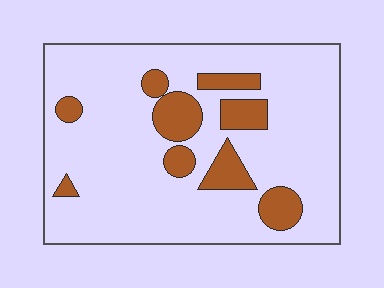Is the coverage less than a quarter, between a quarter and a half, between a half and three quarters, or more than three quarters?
Less than a quarter.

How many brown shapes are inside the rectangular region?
9.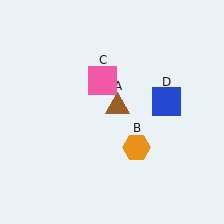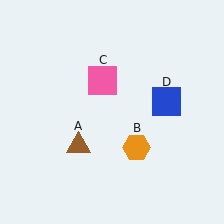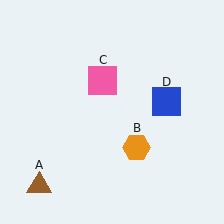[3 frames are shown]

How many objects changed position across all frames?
1 object changed position: brown triangle (object A).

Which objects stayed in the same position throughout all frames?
Orange hexagon (object B) and pink square (object C) and blue square (object D) remained stationary.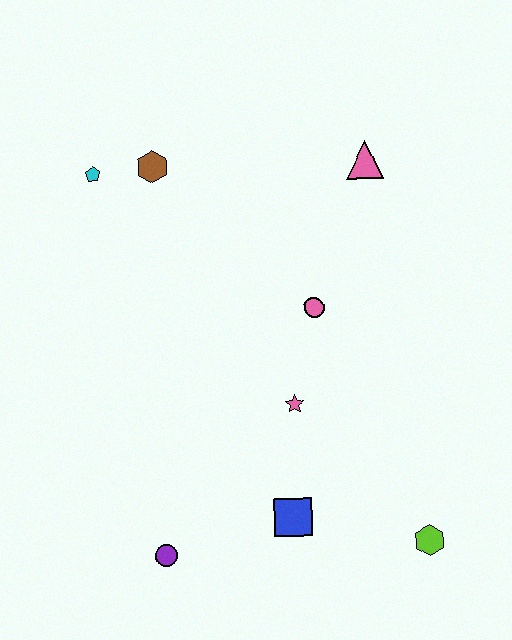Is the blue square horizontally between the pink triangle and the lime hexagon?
No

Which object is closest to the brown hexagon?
The cyan pentagon is closest to the brown hexagon.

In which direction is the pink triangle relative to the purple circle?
The pink triangle is above the purple circle.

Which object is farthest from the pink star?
The cyan pentagon is farthest from the pink star.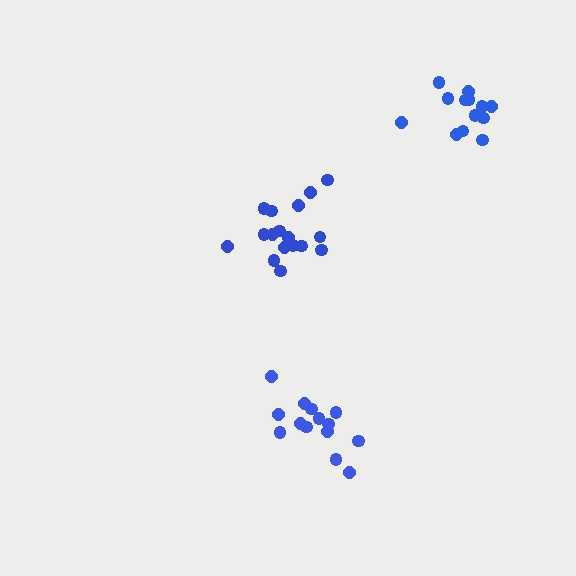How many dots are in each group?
Group 1: 14 dots, Group 2: 13 dots, Group 3: 17 dots (44 total).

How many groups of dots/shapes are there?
There are 3 groups.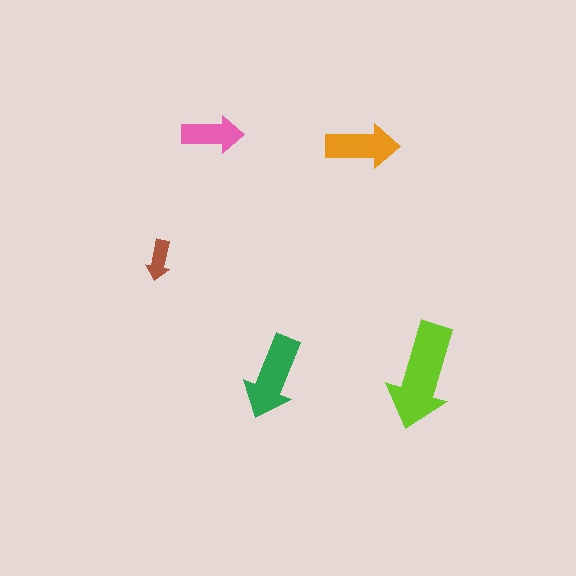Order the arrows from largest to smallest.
the lime one, the green one, the orange one, the pink one, the brown one.